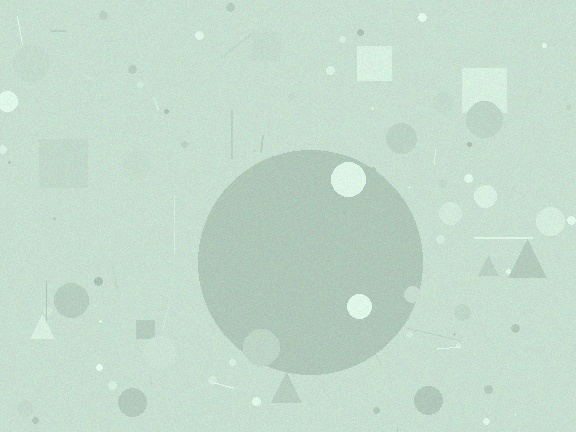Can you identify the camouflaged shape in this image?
The camouflaged shape is a circle.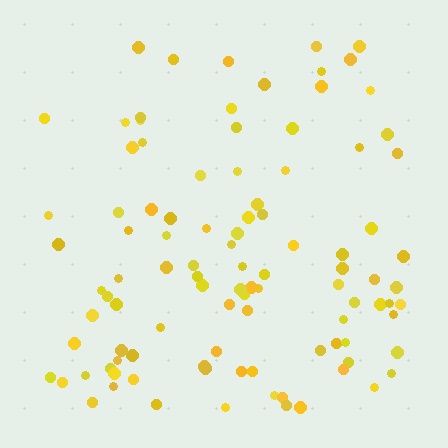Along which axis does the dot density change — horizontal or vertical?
Vertical.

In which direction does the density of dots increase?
From top to bottom, with the bottom side densest.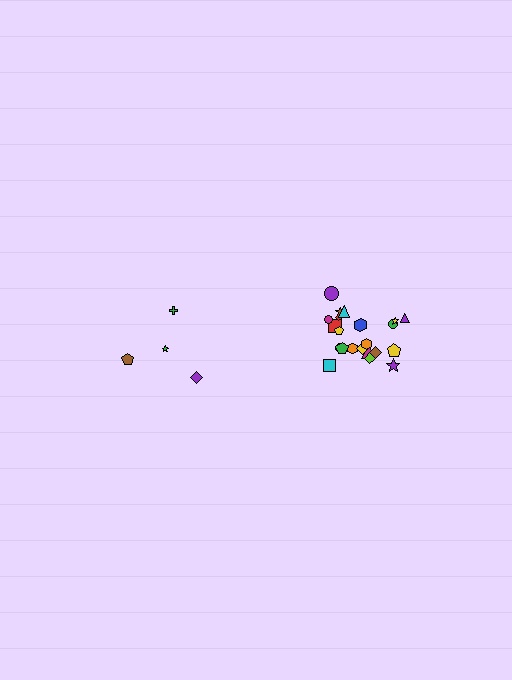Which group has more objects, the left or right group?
The right group.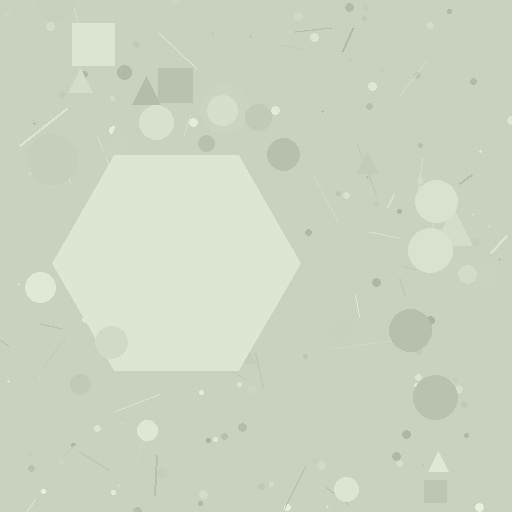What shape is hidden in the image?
A hexagon is hidden in the image.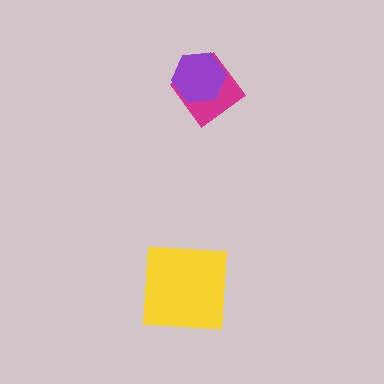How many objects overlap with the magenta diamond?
1 object overlaps with the magenta diamond.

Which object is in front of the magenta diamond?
The purple hexagon is in front of the magenta diamond.